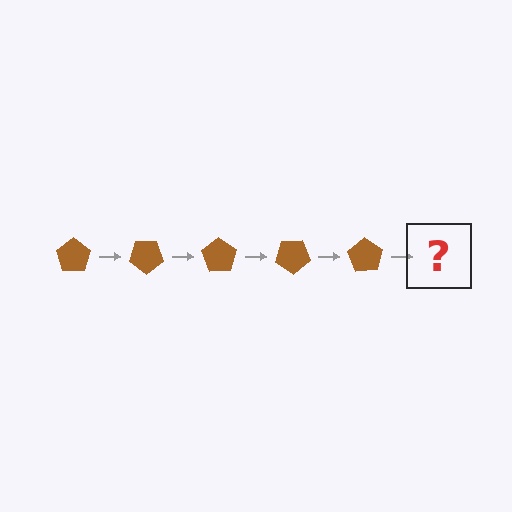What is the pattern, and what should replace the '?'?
The pattern is that the pentagon rotates 35 degrees each step. The '?' should be a brown pentagon rotated 175 degrees.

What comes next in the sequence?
The next element should be a brown pentagon rotated 175 degrees.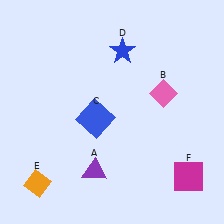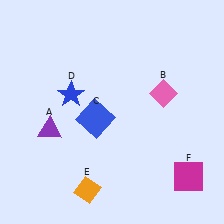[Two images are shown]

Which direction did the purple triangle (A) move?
The purple triangle (A) moved left.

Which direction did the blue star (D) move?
The blue star (D) moved left.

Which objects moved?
The objects that moved are: the purple triangle (A), the blue star (D), the orange diamond (E).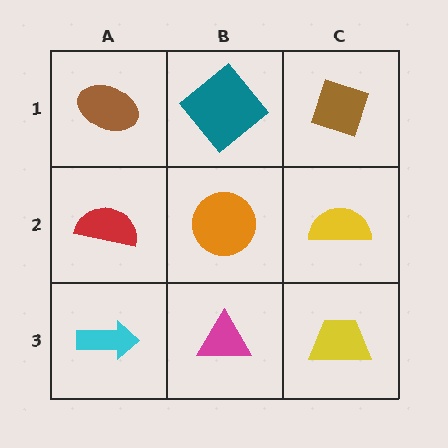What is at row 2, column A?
A red semicircle.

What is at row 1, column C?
A brown diamond.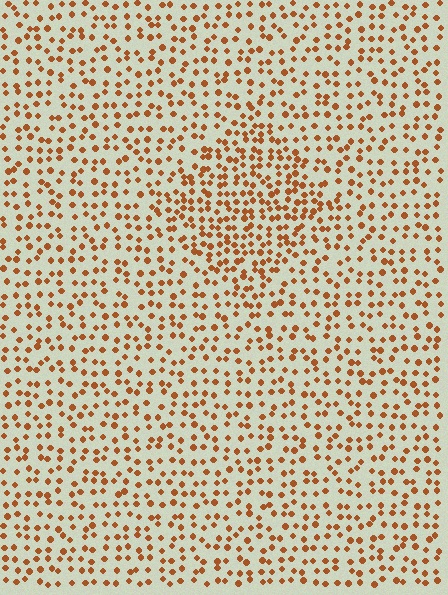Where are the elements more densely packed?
The elements are more densely packed inside the diamond boundary.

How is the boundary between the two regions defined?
The boundary is defined by a change in element density (approximately 1.7x ratio). All elements are the same color, size, and shape.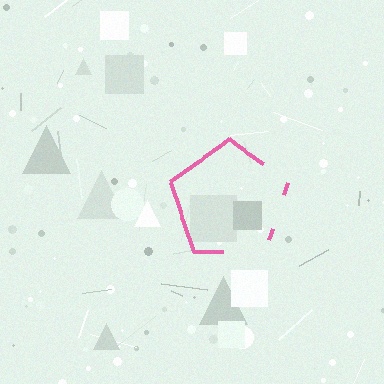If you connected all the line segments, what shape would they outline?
They would outline a pentagon.